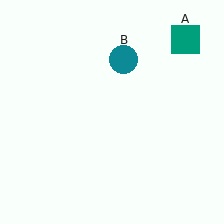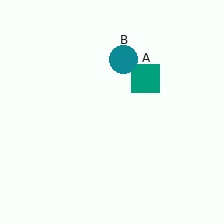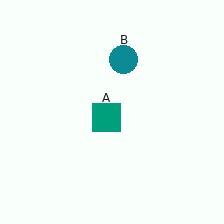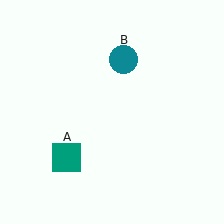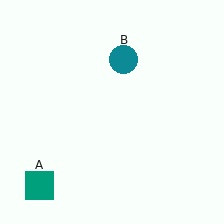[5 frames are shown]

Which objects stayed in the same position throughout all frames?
Teal circle (object B) remained stationary.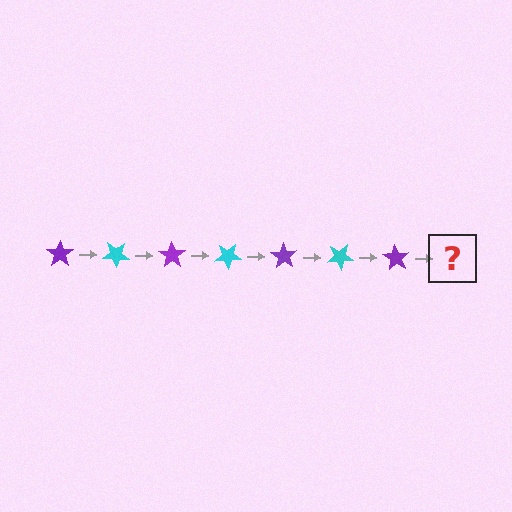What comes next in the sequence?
The next element should be a cyan star, rotated 245 degrees from the start.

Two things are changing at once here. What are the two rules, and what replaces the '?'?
The two rules are that it rotates 35 degrees each step and the color cycles through purple and cyan. The '?' should be a cyan star, rotated 245 degrees from the start.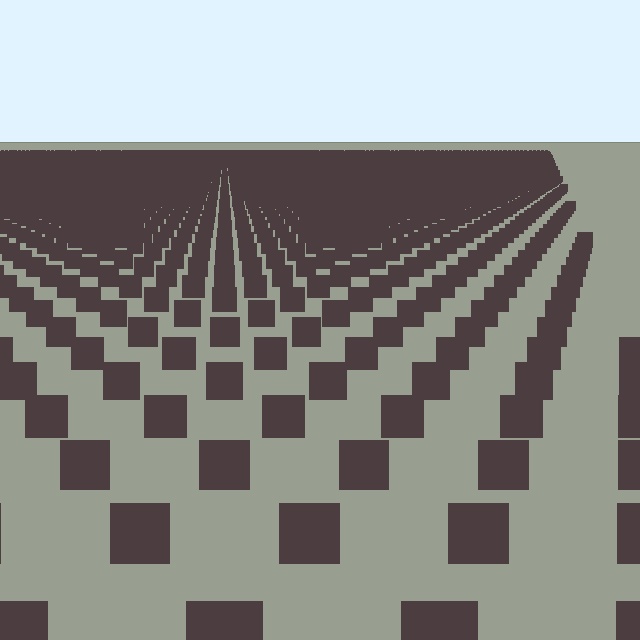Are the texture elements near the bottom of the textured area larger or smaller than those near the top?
Larger. Near the bottom, elements are closer to the viewer and appear at a bigger on-screen size.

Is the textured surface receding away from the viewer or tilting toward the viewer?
The surface is receding away from the viewer. Texture elements get smaller and denser toward the top.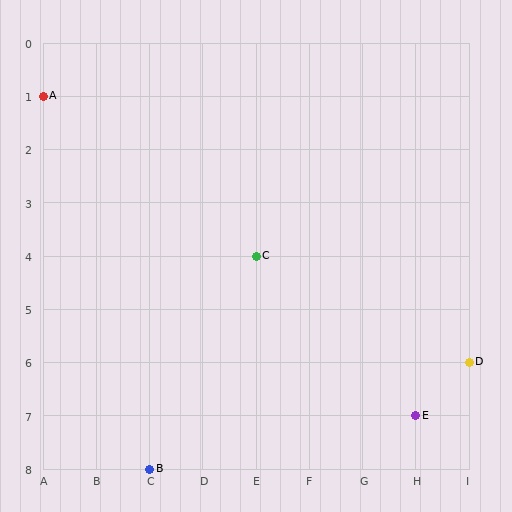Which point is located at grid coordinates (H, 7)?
Point E is at (H, 7).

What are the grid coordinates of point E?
Point E is at grid coordinates (H, 7).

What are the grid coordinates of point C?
Point C is at grid coordinates (E, 4).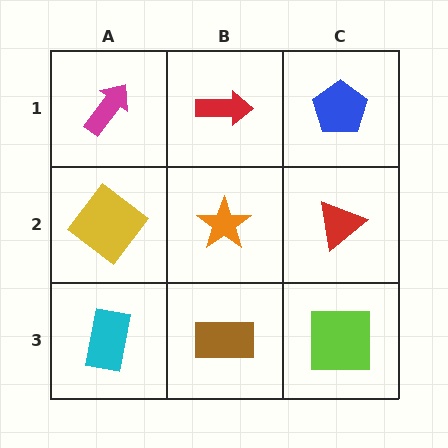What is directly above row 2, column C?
A blue pentagon.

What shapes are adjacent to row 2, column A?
A magenta arrow (row 1, column A), a cyan rectangle (row 3, column A), an orange star (row 2, column B).